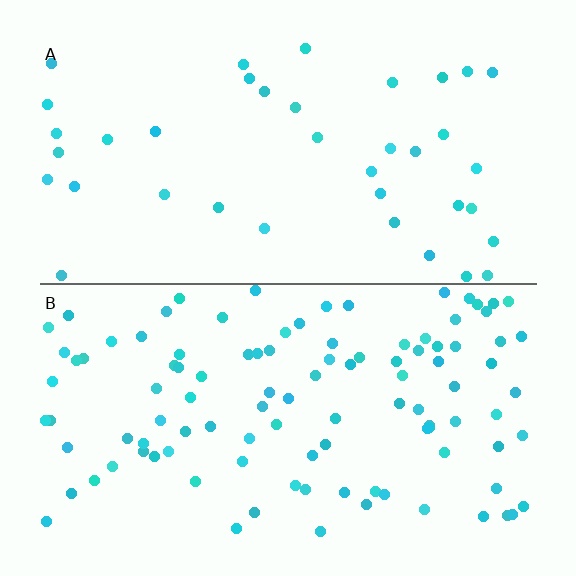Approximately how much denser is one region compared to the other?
Approximately 2.8× — region B over region A.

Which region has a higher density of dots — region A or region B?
B (the bottom).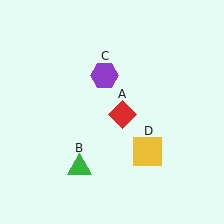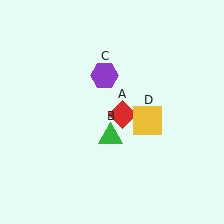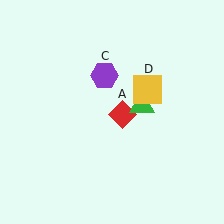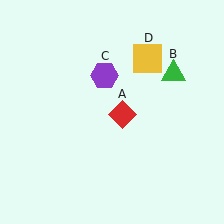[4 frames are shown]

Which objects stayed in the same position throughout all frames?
Red diamond (object A) and purple hexagon (object C) remained stationary.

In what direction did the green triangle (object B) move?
The green triangle (object B) moved up and to the right.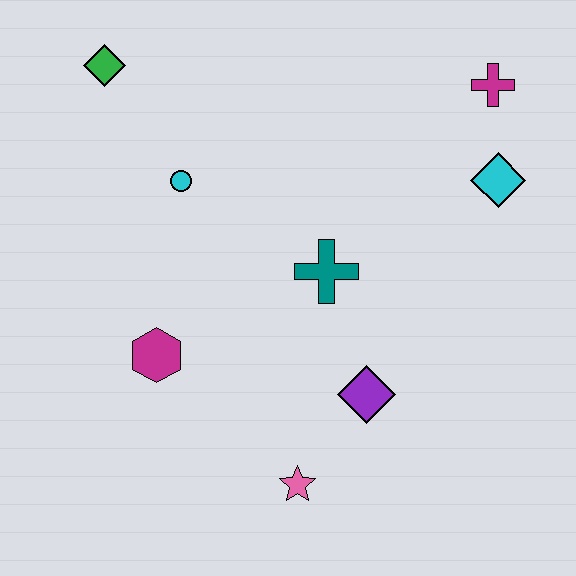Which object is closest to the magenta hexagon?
The cyan circle is closest to the magenta hexagon.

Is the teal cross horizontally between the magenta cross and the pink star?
Yes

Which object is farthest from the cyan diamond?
The green diamond is farthest from the cyan diamond.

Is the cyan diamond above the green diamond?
No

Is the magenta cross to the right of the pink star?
Yes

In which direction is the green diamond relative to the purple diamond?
The green diamond is above the purple diamond.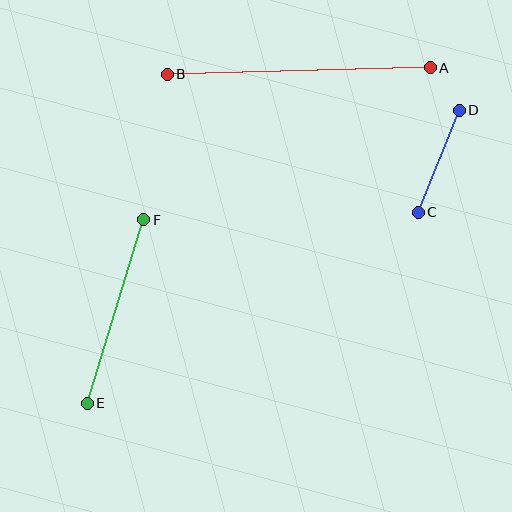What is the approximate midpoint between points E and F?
The midpoint is at approximately (115, 312) pixels.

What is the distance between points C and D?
The distance is approximately 110 pixels.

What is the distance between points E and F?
The distance is approximately 192 pixels.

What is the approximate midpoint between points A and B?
The midpoint is at approximately (299, 71) pixels.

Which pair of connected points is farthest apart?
Points A and B are farthest apart.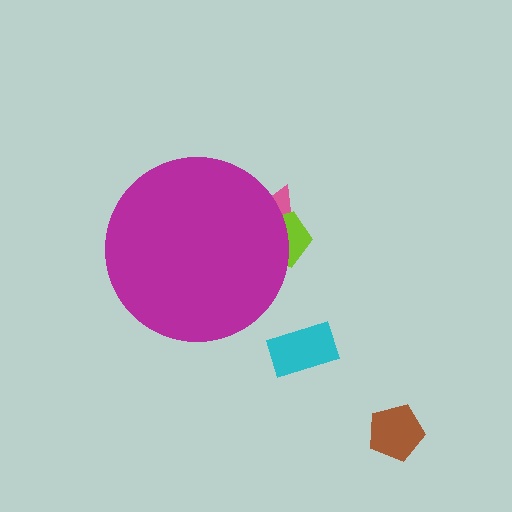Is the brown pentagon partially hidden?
No, the brown pentagon is fully visible.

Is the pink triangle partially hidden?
Yes, the pink triangle is partially hidden behind the magenta circle.